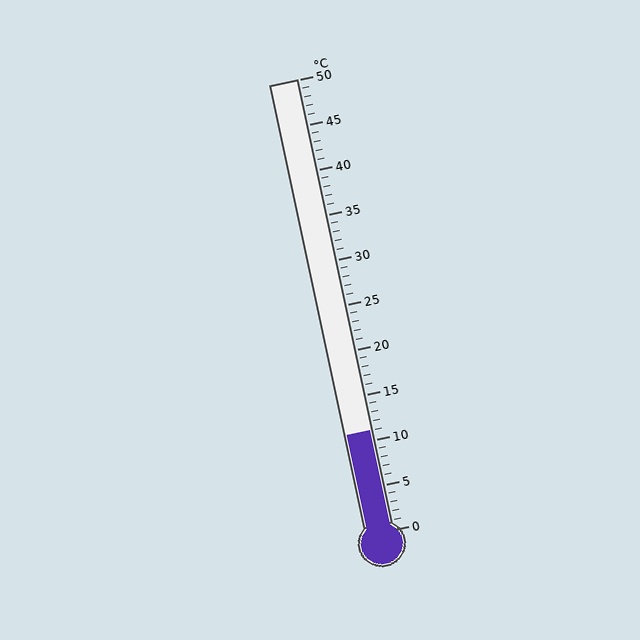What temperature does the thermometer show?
The thermometer shows approximately 11°C.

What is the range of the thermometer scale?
The thermometer scale ranges from 0°C to 50°C.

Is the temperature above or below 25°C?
The temperature is below 25°C.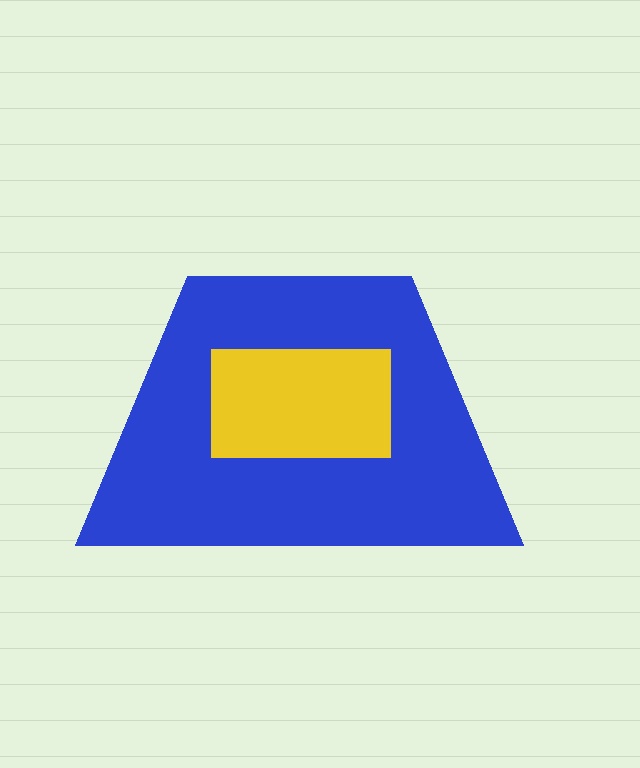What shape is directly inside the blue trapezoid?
The yellow rectangle.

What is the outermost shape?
The blue trapezoid.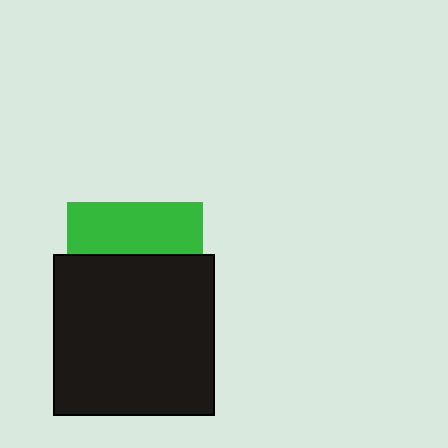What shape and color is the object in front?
The object in front is a black square.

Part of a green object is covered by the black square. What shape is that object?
It is a square.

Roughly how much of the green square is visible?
A small part of it is visible (roughly 38%).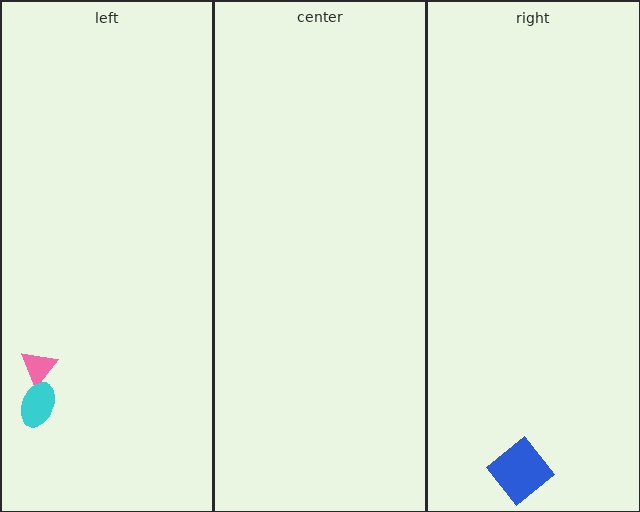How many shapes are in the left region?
2.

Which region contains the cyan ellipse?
The left region.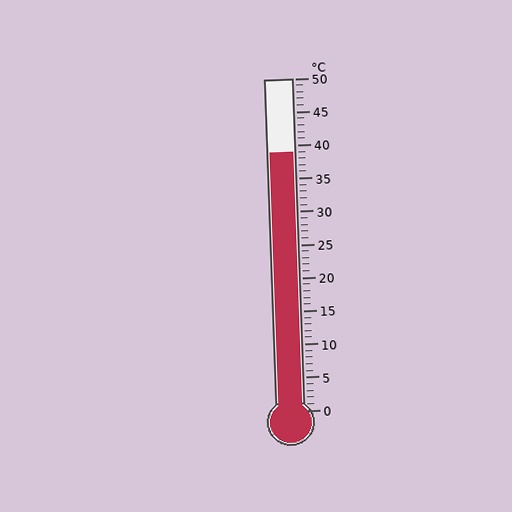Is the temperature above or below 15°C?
The temperature is above 15°C.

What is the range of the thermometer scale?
The thermometer scale ranges from 0°C to 50°C.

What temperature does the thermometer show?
The thermometer shows approximately 39°C.